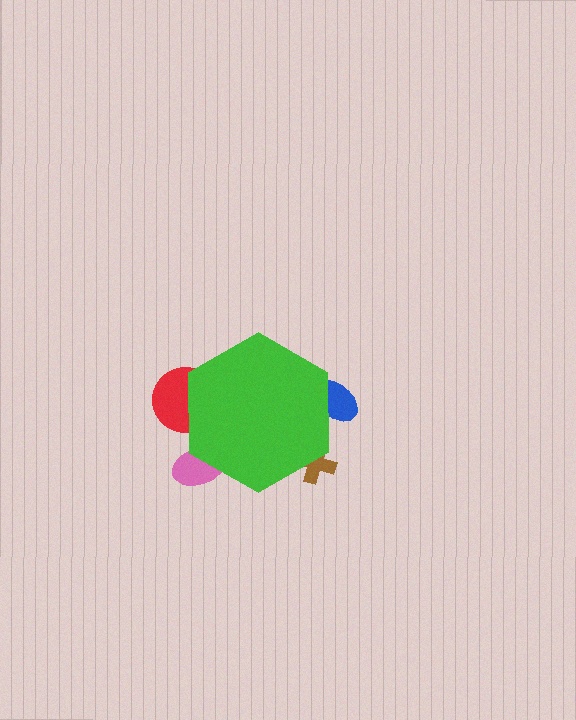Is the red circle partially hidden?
Yes, the red circle is partially hidden behind the green hexagon.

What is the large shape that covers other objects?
A green hexagon.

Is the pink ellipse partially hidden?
Yes, the pink ellipse is partially hidden behind the green hexagon.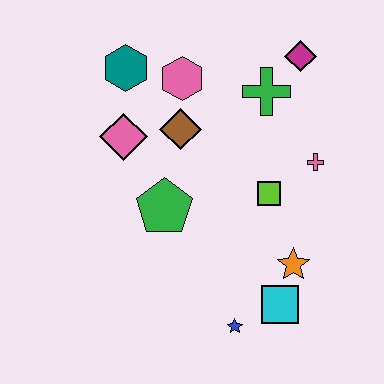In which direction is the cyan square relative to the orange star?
The cyan square is below the orange star.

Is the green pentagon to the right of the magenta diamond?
No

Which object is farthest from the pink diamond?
The cyan square is farthest from the pink diamond.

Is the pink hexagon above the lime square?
Yes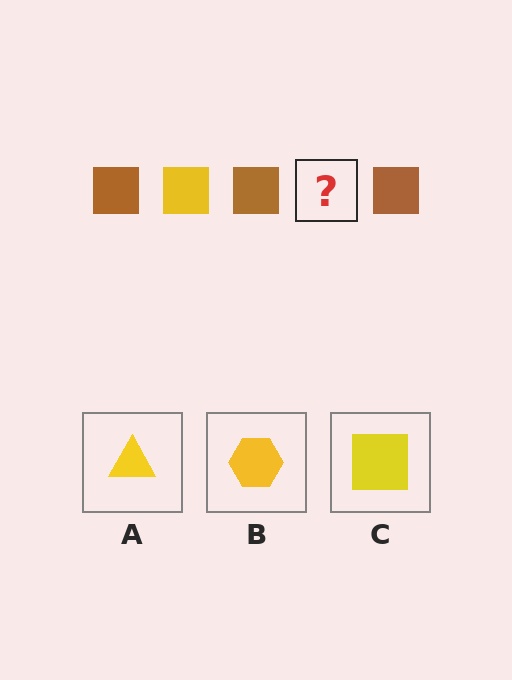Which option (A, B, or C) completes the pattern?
C.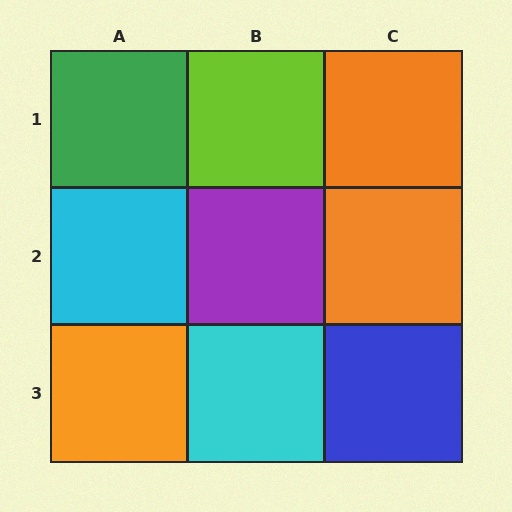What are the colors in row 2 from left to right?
Cyan, purple, orange.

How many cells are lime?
1 cell is lime.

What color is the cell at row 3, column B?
Cyan.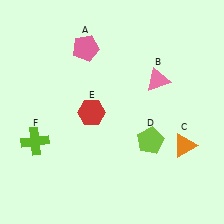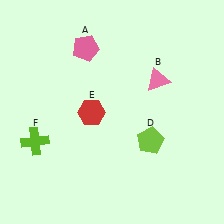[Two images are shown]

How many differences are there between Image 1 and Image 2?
There is 1 difference between the two images.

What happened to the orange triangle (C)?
The orange triangle (C) was removed in Image 2. It was in the bottom-right area of Image 1.